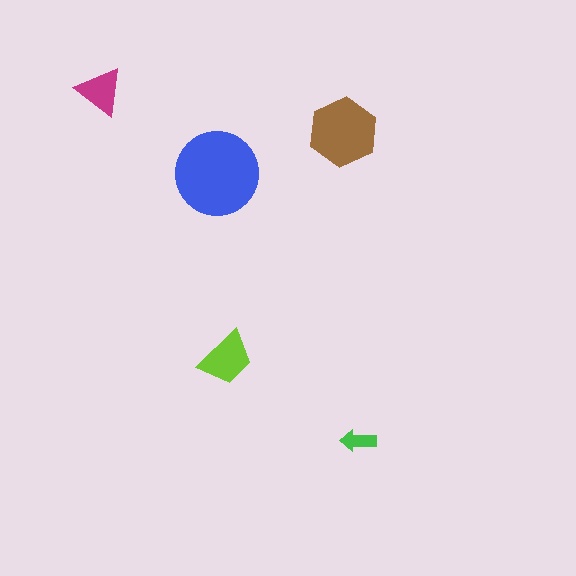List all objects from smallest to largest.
The green arrow, the magenta triangle, the lime trapezoid, the brown hexagon, the blue circle.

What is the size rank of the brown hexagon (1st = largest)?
2nd.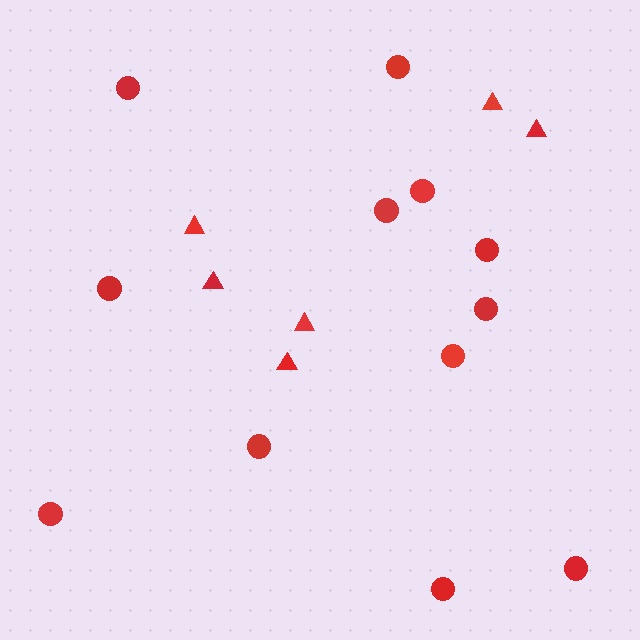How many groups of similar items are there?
There are 2 groups: one group of circles (12) and one group of triangles (6).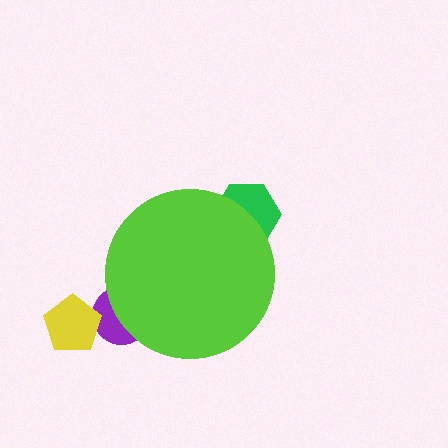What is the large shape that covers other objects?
A lime circle.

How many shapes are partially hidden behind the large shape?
2 shapes are partially hidden.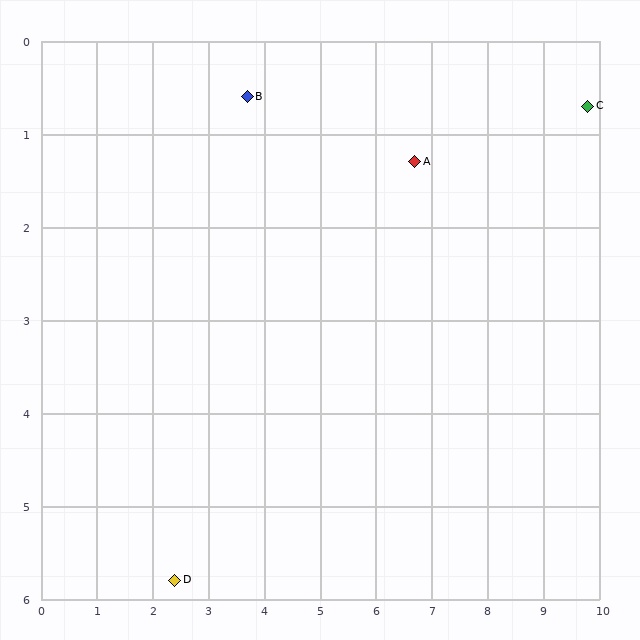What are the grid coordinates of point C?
Point C is at approximately (9.8, 0.7).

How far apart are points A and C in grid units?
Points A and C are about 3.2 grid units apart.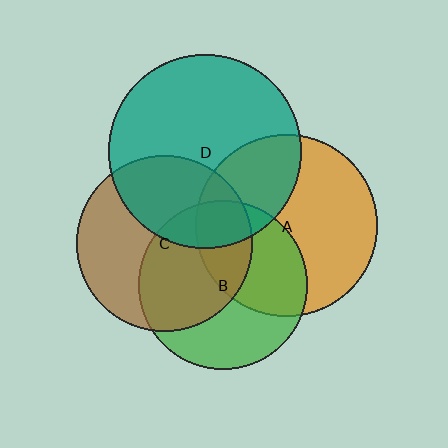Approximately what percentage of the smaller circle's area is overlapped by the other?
Approximately 50%.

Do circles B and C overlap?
Yes.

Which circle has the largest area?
Circle D (teal).